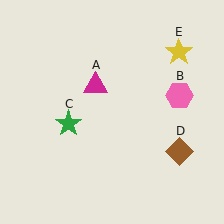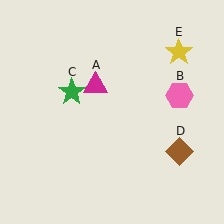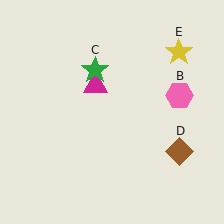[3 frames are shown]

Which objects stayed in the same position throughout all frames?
Magenta triangle (object A) and pink hexagon (object B) and brown diamond (object D) and yellow star (object E) remained stationary.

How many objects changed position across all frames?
1 object changed position: green star (object C).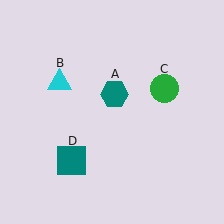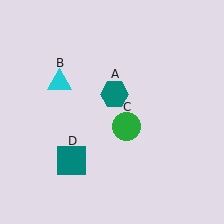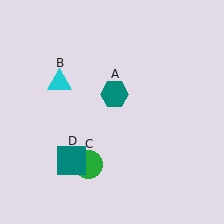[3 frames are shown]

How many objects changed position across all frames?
1 object changed position: green circle (object C).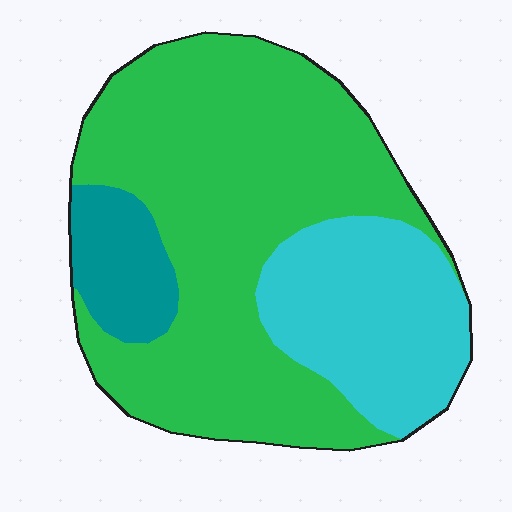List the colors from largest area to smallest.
From largest to smallest: green, cyan, teal.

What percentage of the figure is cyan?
Cyan covers 26% of the figure.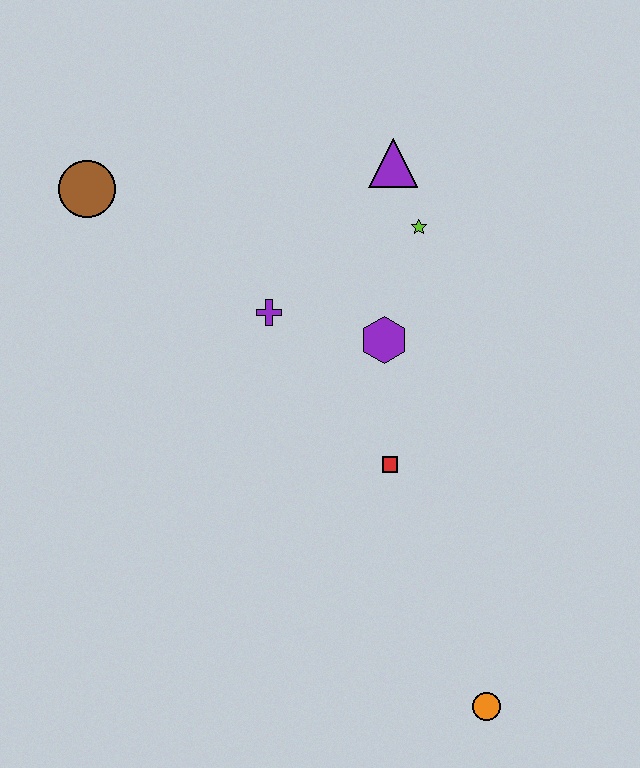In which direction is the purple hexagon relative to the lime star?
The purple hexagon is below the lime star.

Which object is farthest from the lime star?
The orange circle is farthest from the lime star.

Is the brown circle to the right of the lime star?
No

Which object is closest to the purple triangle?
The lime star is closest to the purple triangle.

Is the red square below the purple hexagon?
Yes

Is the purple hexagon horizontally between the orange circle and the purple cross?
Yes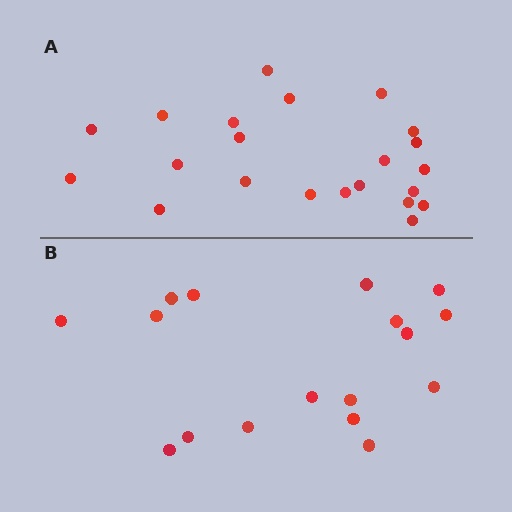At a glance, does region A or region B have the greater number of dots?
Region A (the top region) has more dots.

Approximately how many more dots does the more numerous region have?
Region A has about 5 more dots than region B.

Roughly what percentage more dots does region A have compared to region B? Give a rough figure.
About 30% more.